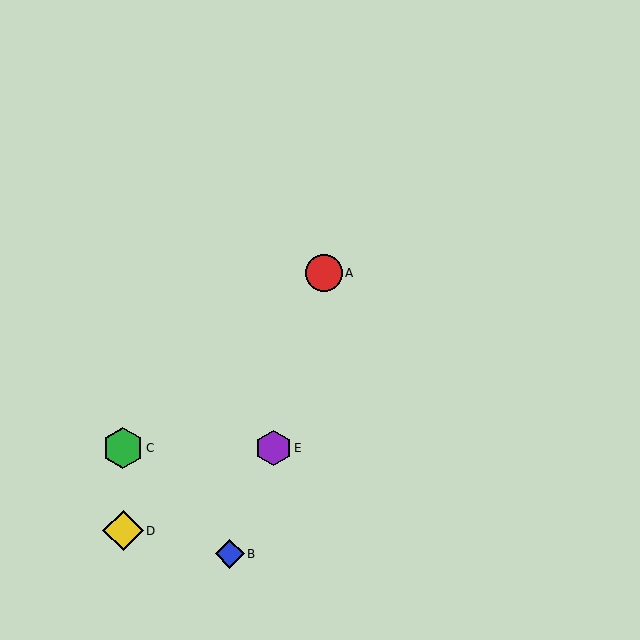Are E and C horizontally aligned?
Yes, both are at y≈448.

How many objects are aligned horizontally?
2 objects (C, E) are aligned horizontally.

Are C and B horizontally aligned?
No, C is at y≈448 and B is at y≈554.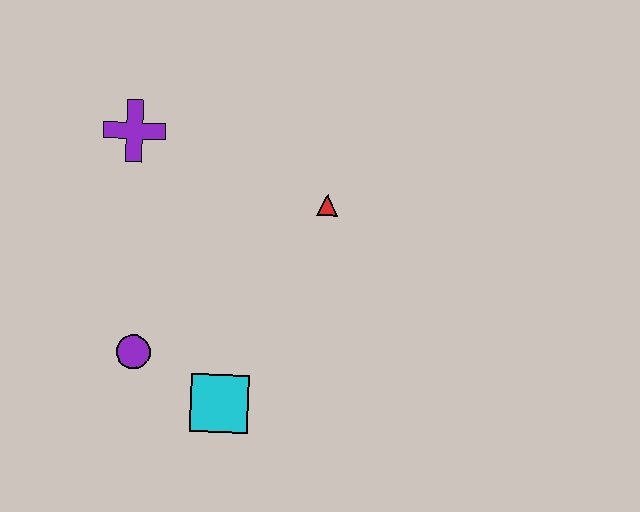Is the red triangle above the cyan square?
Yes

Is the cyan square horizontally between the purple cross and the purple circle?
No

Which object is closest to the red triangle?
The purple cross is closest to the red triangle.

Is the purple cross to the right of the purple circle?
No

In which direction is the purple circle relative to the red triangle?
The purple circle is to the left of the red triangle.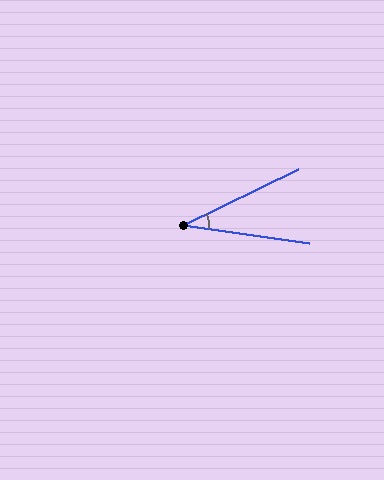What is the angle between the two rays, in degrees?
Approximately 34 degrees.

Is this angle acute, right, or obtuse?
It is acute.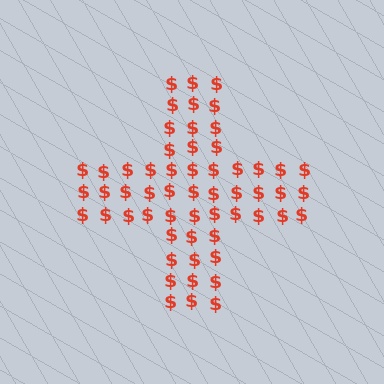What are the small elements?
The small elements are dollar signs.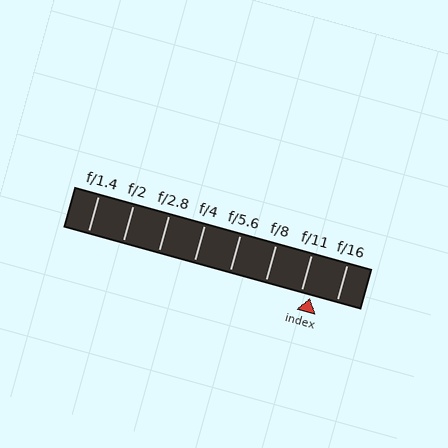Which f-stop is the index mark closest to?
The index mark is closest to f/11.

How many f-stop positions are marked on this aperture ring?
There are 8 f-stop positions marked.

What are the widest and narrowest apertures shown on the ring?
The widest aperture shown is f/1.4 and the narrowest is f/16.